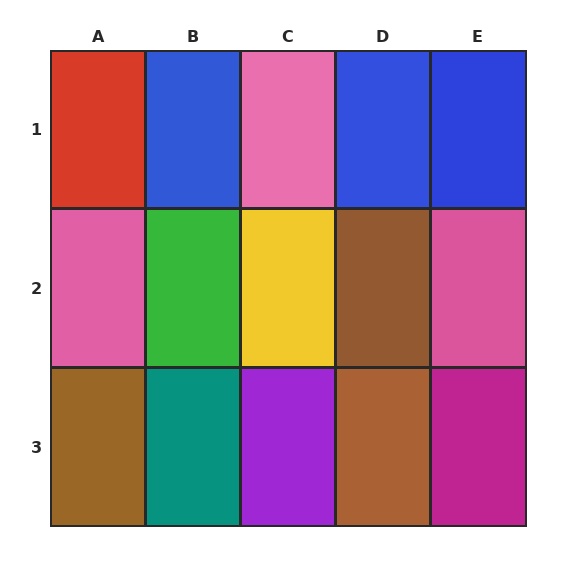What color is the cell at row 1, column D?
Blue.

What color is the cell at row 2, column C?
Yellow.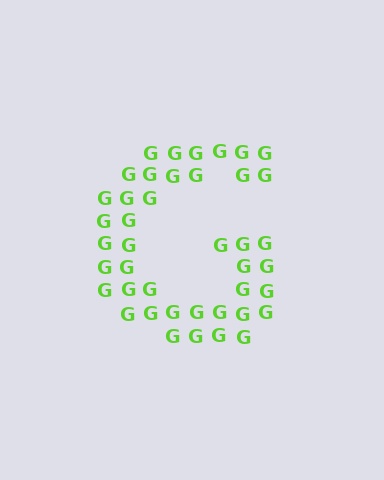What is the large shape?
The large shape is the letter G.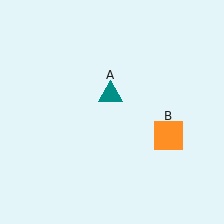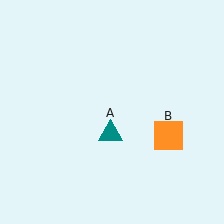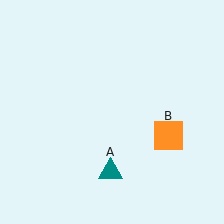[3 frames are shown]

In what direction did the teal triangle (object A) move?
The teal triangle (object A) moved down.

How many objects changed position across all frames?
1 object changed position: teal triangle (object A).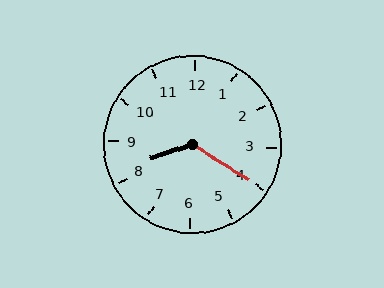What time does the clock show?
8:20.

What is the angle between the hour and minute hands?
Approximately 130 degrees.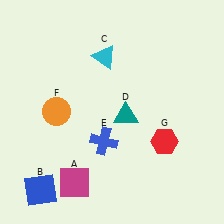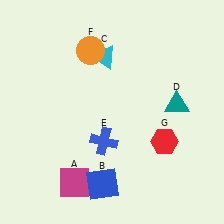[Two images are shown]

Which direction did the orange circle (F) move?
The orange circle (F) moved up.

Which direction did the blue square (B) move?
The blue square (B) moved right.